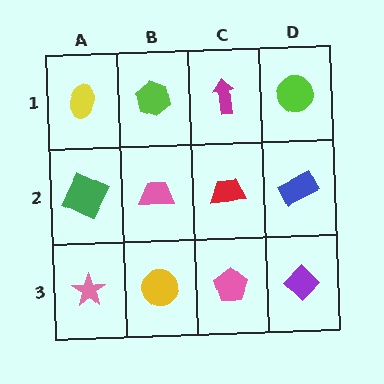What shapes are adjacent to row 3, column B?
A pink trapezoid (row 2, column B), a pink star (row 3, column A), a pink pentagon (row 3, column C).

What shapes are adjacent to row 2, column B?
A lime hexagon (row 1, column B), a yellow circle (row 3, column B), a green square (row 2, column A), a red trapezoid (row 2, column C).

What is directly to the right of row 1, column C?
A lime circle.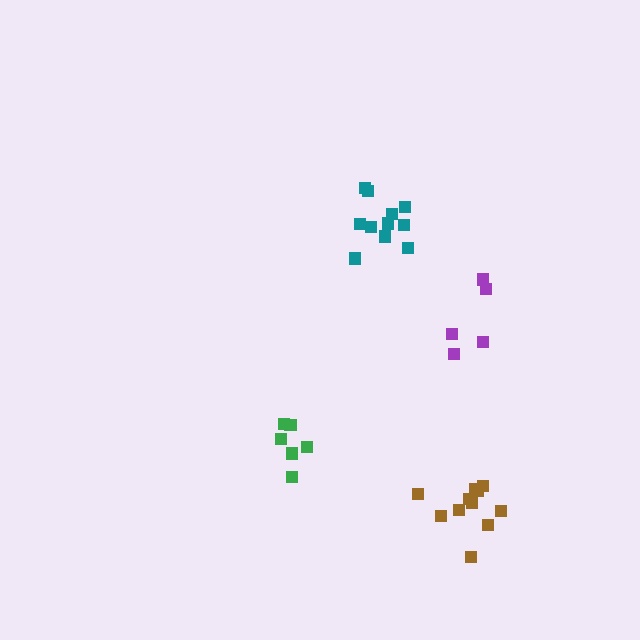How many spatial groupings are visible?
There are 4 spatial groupings.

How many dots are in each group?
Group 1: 11 dots, Group 2: 6 dots, Group 3: 5 dots, Group 4: 11 dots (33 total).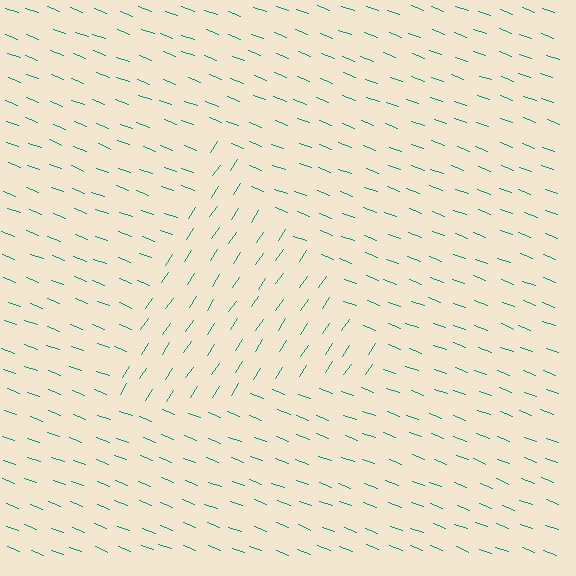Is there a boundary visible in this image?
Yes, there is a texture boundary formed by a change in line orientation.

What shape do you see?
I see a triangle.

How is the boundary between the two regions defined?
The boundary is defined purely by a change in line orientation (approximately 77 degrees difference). All lines are the same color and thickness.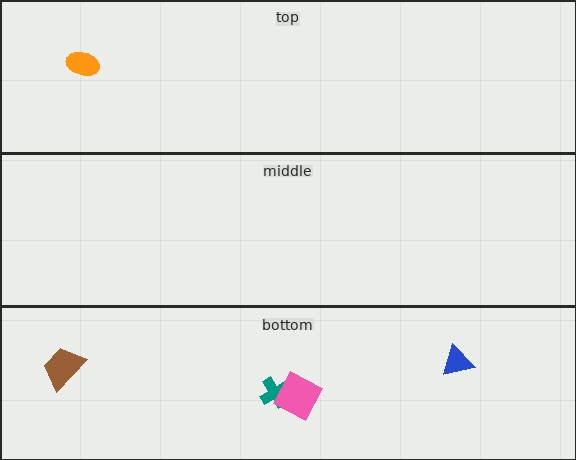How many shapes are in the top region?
1.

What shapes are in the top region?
The orange ellipse.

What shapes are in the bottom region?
The blue triangle, the brown trapezoid, the teal cross, the pink square.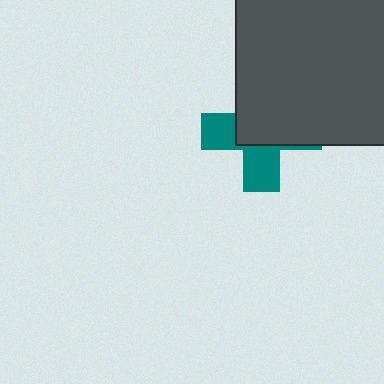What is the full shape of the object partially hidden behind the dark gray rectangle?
The partially hidden object is a teal cross.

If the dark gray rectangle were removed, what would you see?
You would see the complete teal cross.